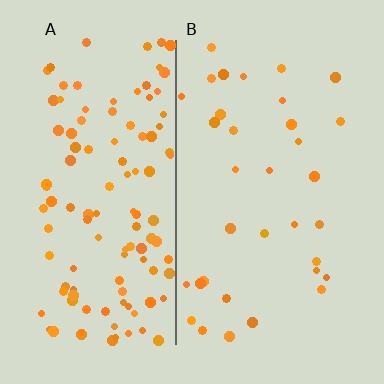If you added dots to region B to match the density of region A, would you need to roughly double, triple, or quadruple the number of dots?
Approximately triple.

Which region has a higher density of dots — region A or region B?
A (the left).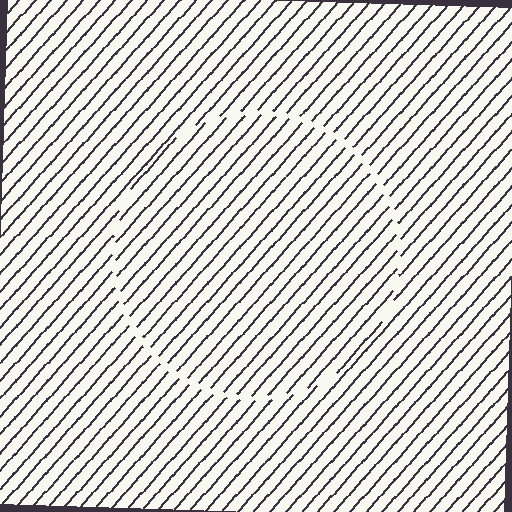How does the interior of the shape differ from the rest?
The interior of the shape contains the same grating, shifted by half a period — the contour is defined by the phase discontinuity where line-ends from the inner and outer gratings abut.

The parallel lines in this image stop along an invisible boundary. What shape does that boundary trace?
An illusory circle. The interior of the shape contains the same grating, shifted by half a period — the contour is defined by the phase discontinuity where line-ends from the inner and outer gratings abut.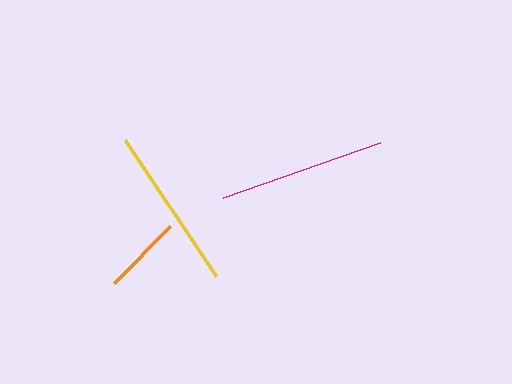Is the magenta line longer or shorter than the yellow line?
The magenta line is longer than the yellow line.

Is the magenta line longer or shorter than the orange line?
The magenta line is longer than the orange line.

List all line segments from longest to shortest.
From longest to shortest: magenta, yellow, orange.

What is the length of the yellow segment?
The yellow segment is approximately 164 pixels long.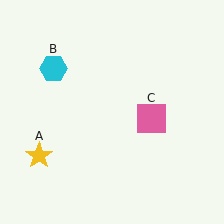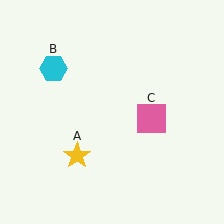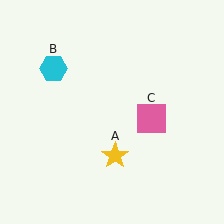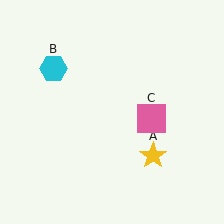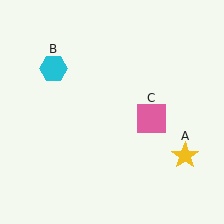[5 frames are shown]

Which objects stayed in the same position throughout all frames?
Cyan hexagon (object B) and pink square (object C) remained stationary.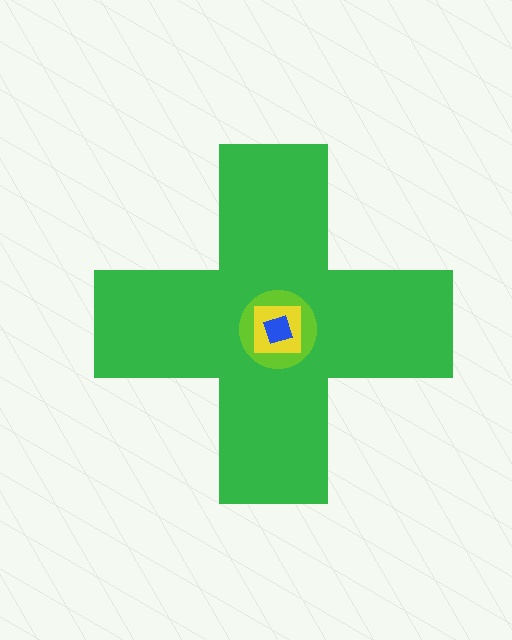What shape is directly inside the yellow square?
The blue diamond.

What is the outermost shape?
The green cross.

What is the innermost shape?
The blue diamond.